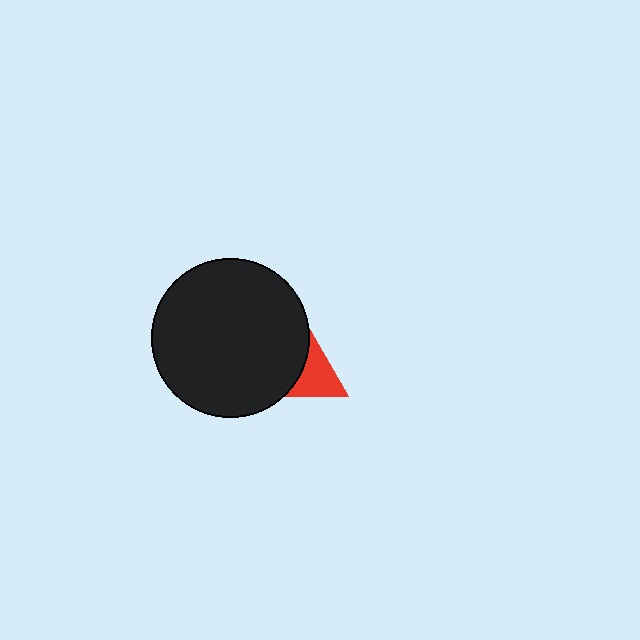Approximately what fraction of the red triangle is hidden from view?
Roughly 58% of the red triangle is hidden behind the black circle.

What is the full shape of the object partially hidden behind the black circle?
The partially hidden object is a red triangle.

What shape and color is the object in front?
The object in front is a black circle.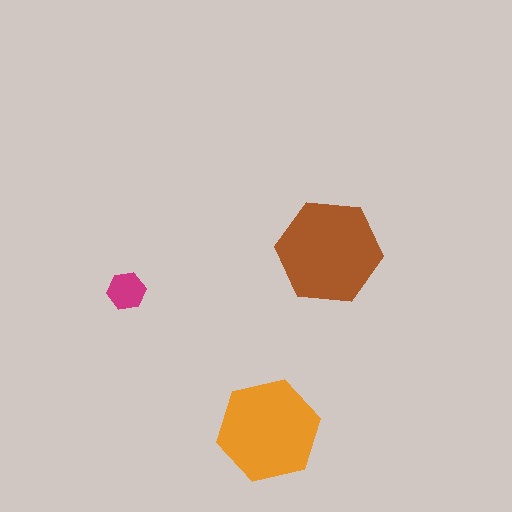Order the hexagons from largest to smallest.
the brown one, the orange one, the magenta one.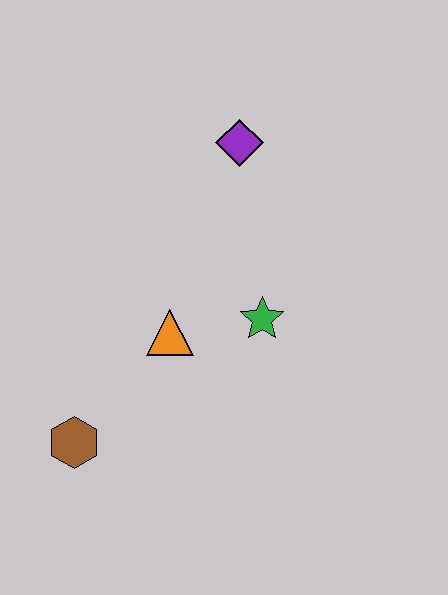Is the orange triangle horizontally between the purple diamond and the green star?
No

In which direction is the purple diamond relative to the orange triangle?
The purple diamond is above the orange triangle.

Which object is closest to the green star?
The orange triangle is closest to the green star.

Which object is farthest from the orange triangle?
The purple diamond is farthest from the orange triangle.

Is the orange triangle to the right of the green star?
No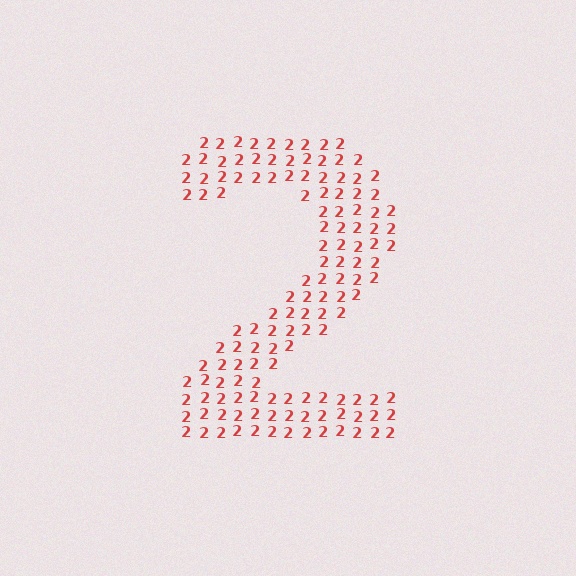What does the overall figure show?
The overall figure shows the digit 2.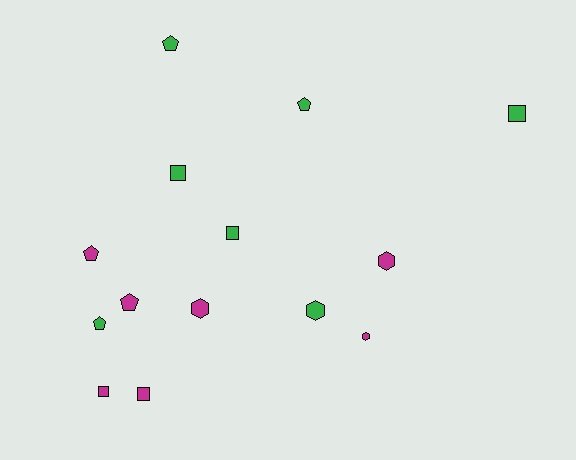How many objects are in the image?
There are 14 objects.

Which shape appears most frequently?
Pentagon, with 5 objects.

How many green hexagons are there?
There is 1 green hexagon.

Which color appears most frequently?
Magenta, with 7 objects.